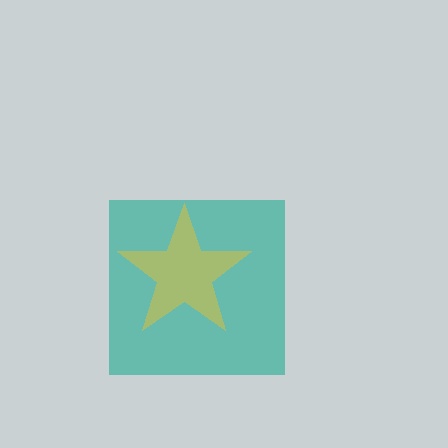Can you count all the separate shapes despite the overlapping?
Yes, there are 2 separate shapes.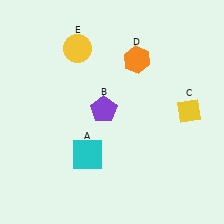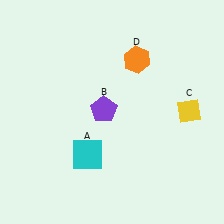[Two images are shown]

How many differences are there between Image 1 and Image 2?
There is 1 difference between the two images.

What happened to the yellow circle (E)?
The yellow circle (E) was removed in Image 2. It was in the top-left area of Image 1.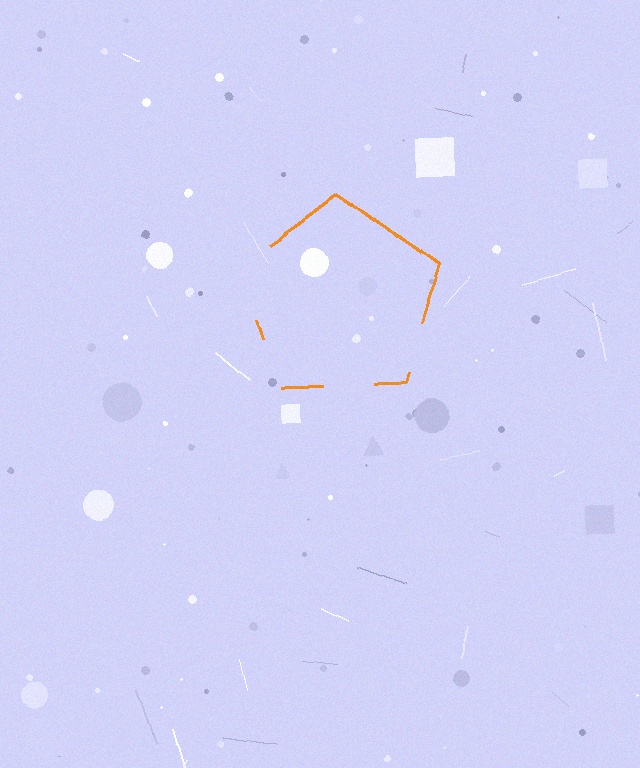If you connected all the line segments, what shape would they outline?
They would outline a pentagon.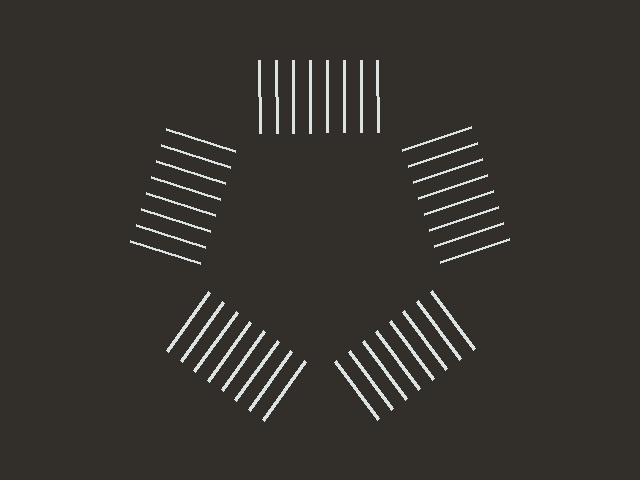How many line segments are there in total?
40 — 8 along each of the 5 edges.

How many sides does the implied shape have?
5 sides — the line-ends trace a pentagon.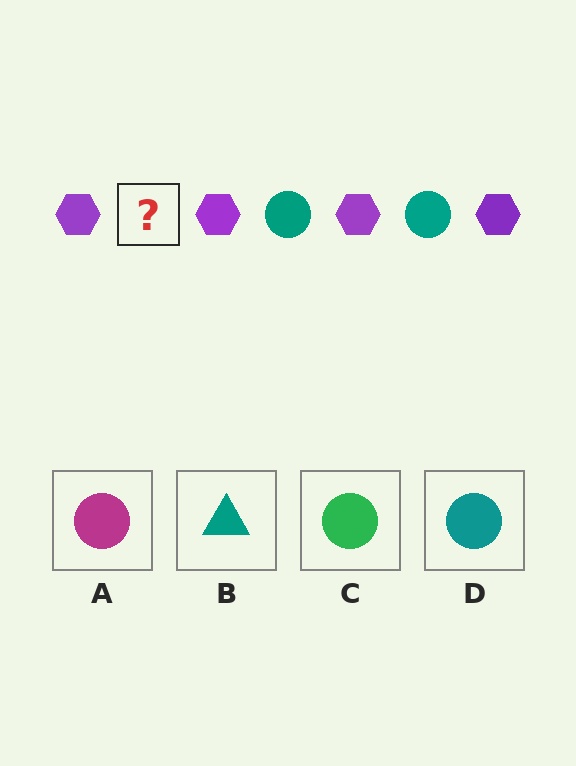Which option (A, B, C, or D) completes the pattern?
D.